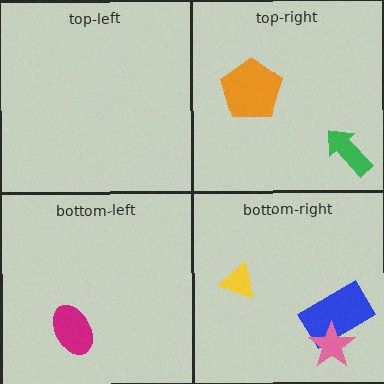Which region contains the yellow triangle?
The bottom-right region.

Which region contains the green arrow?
The top-right region.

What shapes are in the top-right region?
The green arrow, the orange pentagon.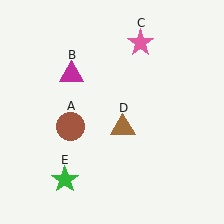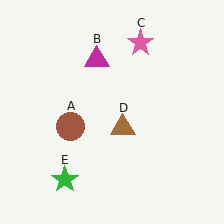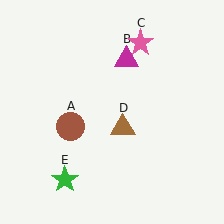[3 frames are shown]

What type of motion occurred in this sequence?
The magenta triangle (object B) rotated clockwise around the center of the scene.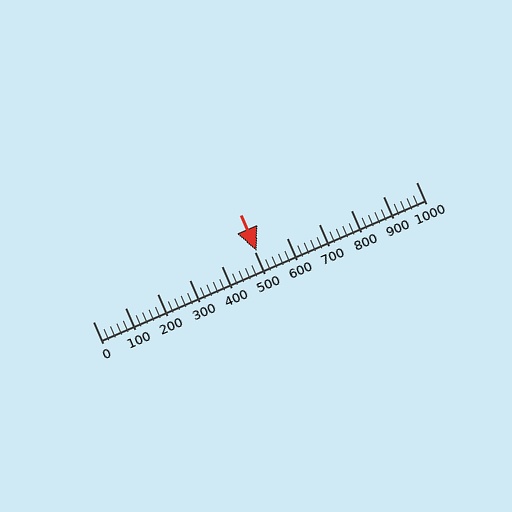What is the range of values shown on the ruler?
The ruler shows values from 0 to 1000.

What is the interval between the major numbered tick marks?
The major tick marks are spaced 100 units apart.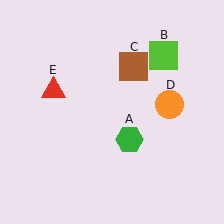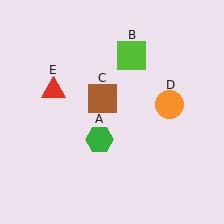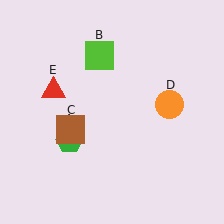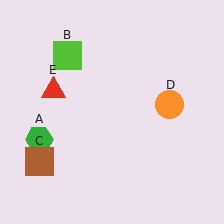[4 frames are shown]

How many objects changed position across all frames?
3 objects changed position: green hexagon (object A), lime square (object B), brown square (object C).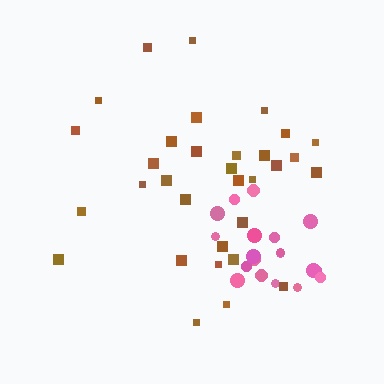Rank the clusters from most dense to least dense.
pink, brown.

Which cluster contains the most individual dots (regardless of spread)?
Brown (32).